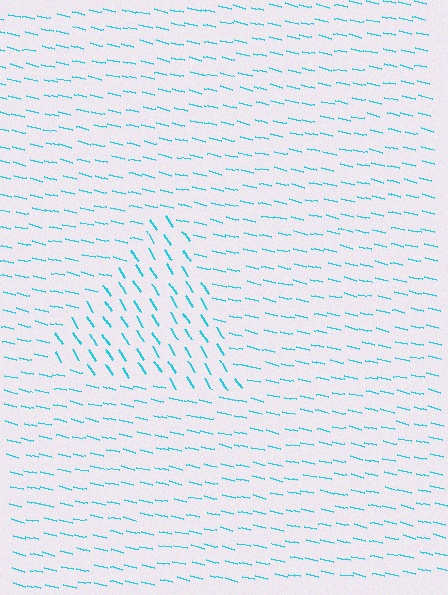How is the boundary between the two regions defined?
The boundary is defined purely by a change in line orientation (approximately 45 degrees difference). All lines are the same color and thickness.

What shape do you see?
I see a triangle.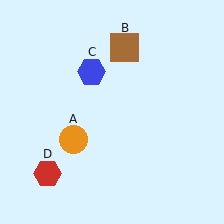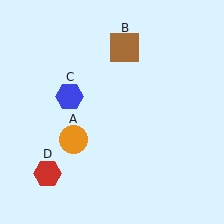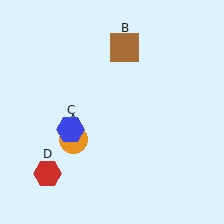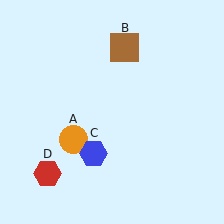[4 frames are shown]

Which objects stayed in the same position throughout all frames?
Orange circle (object A) and brown square (object B) and red hexagon (object D) remained stationary.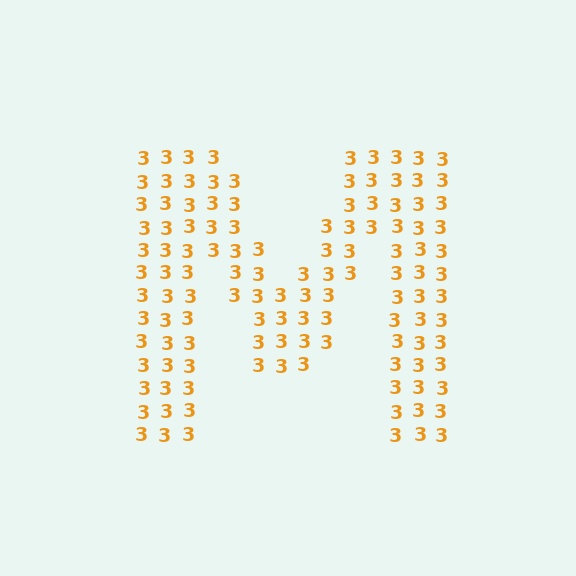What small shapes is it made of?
It is made of small digit 3's.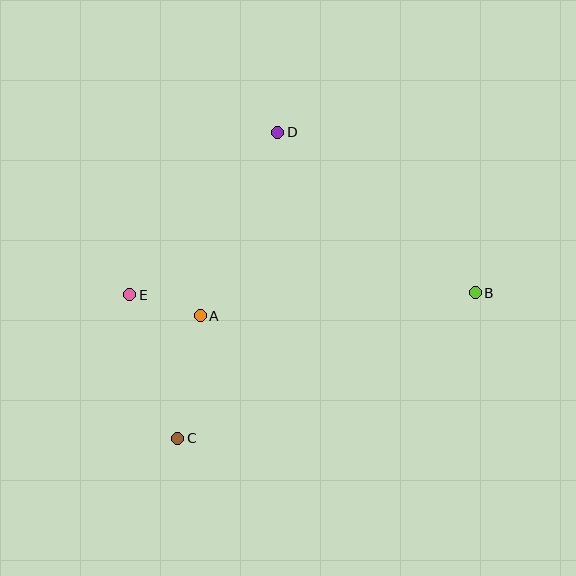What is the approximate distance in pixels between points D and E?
The distance between D and E is approximately 220 pixels.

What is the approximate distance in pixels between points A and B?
The distance between A and B is approximately 276 pixels.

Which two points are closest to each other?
Points A and E are closest to each other.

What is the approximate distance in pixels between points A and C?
The distance between A and C is approximately 125 pixels.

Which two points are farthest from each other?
Points B and E are farthest from each other.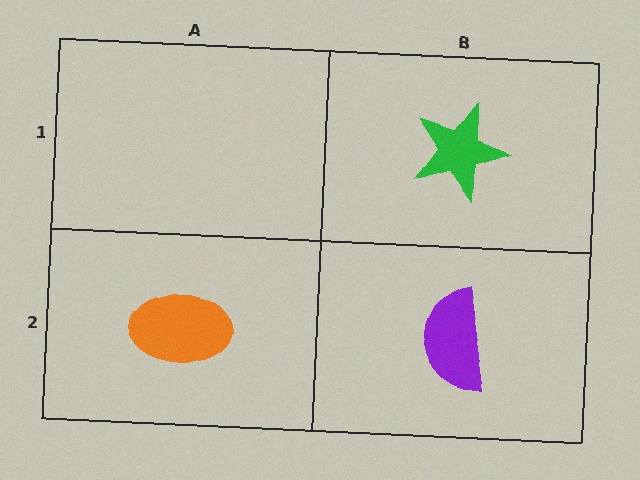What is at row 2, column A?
An orange ellipse.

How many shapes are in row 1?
1 shape.